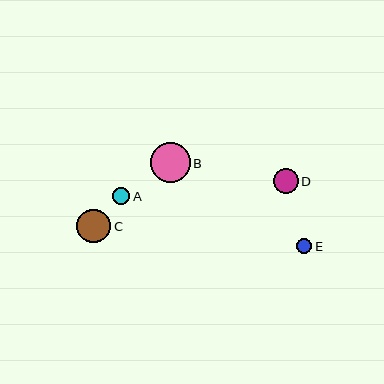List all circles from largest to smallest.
From largest to smallest: B, C, D, A, E.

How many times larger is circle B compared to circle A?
Circle B is approximately 2.4 times the size of circle A.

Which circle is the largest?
Circle B is the largest with a size of approximately 40 pixels.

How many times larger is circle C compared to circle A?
Circle C is approximately 2.0 times the size of circle A.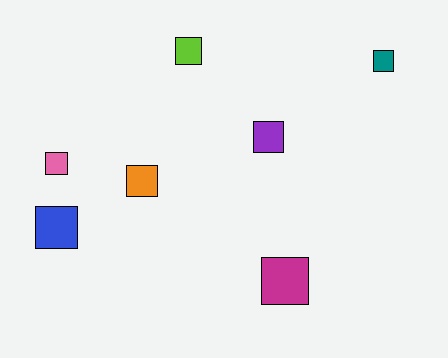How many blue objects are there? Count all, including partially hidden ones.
There is 1 blue object.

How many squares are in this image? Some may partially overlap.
There are 7 squares.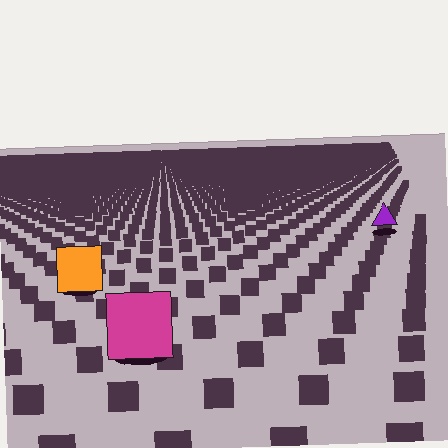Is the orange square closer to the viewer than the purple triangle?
Yes. The orange square is closer — you can tell from the texture gradient: the ground texture is coarser near it.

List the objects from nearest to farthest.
From nearest to farthest: the magenta square, the orange square, the purple triangle.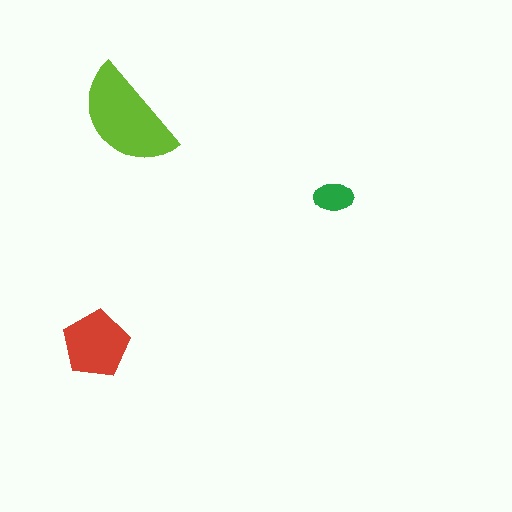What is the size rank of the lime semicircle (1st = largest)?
1st.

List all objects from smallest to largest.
The green ellipse, the red pentagon, the lime semicircle.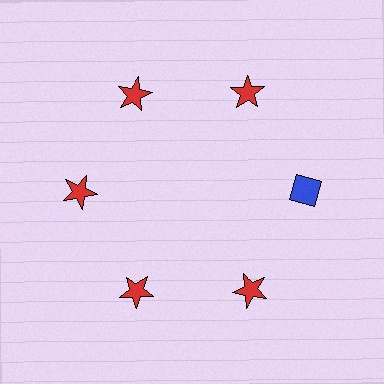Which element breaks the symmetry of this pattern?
The blue diamond at roughly the 3 o'clock position breaks the symmetry. All other shapes are red stars.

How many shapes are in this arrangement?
There are 6 shapes arranged in a ring pattern.